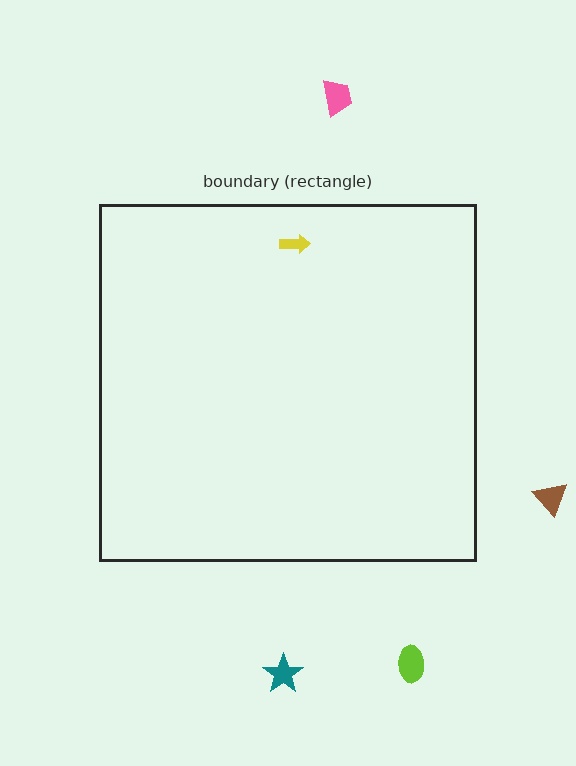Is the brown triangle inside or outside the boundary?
Outside.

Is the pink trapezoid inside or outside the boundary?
Outside.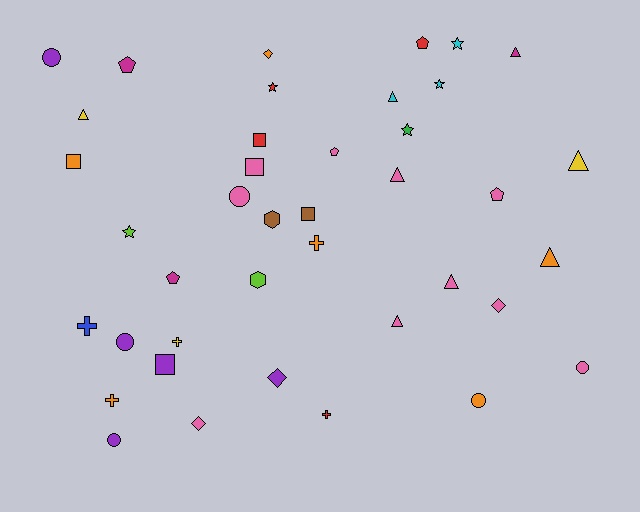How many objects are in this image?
There are 40 objects.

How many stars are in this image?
There are 5 stars.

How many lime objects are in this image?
There are 2 lime objects.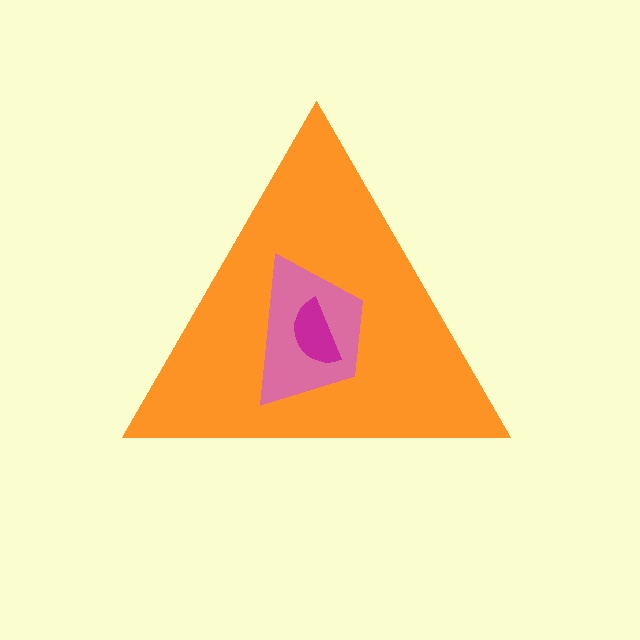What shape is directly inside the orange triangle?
The pink trapezoid.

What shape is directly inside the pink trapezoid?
The magenta semicircle.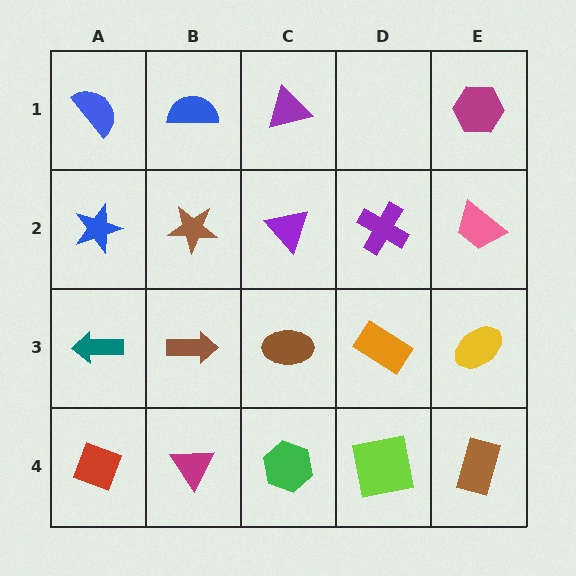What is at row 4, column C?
A green hexagon.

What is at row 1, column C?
A purple triangle.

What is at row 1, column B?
A blue semicircle.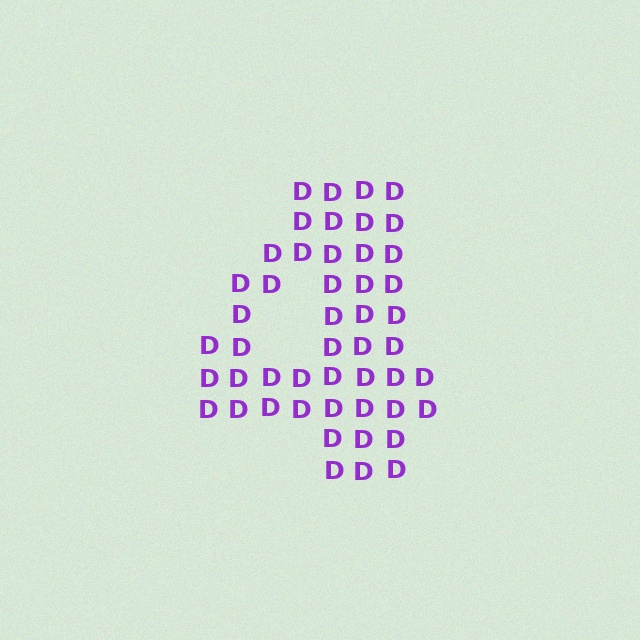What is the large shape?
The large shape is the digit 4.